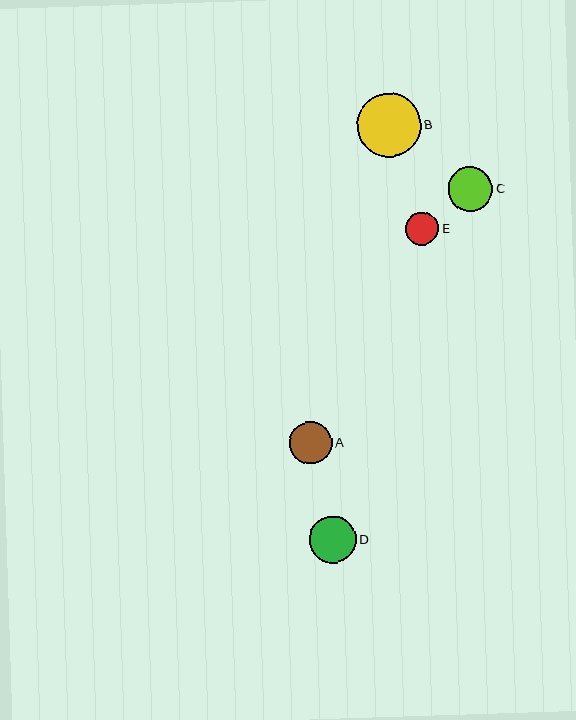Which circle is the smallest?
Circle E is the smallest with a size of approximately 33 pixels.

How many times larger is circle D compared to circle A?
Circle D is approximately 1.1 times the size of circle A.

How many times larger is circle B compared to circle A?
Circle B is approximately 1.5 times the size of circle A.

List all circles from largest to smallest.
From largest to smallest: B, D, C, A, E.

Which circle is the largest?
Circle B is the largest with a size of approximately 64 pixels.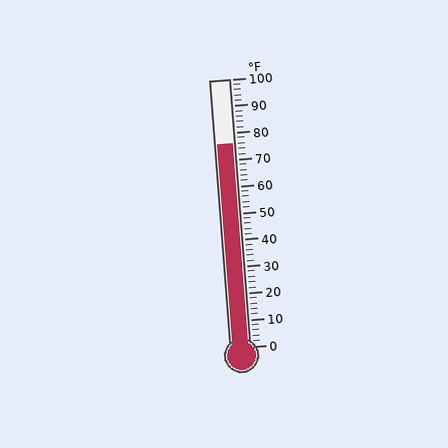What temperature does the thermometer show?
The thermometer shows approximately 76°F.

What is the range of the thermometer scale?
The thermometer scale ranges from 0°F to 100°F.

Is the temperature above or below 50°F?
The temperature is above 50°F.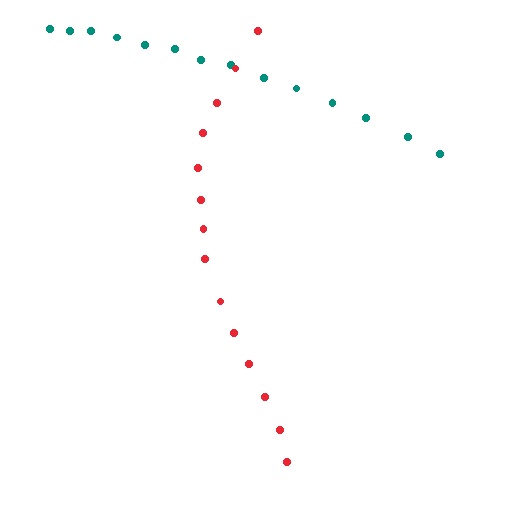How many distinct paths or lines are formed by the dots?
There are 2 distinct paths.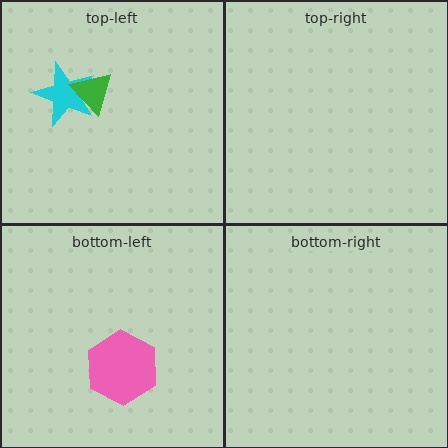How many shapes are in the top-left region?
2.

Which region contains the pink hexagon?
The bottom-left region.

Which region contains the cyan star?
The top-left region.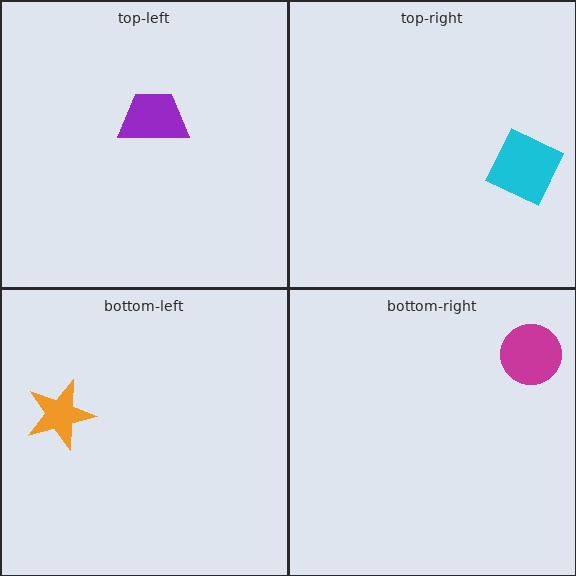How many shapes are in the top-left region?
1.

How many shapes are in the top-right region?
1.